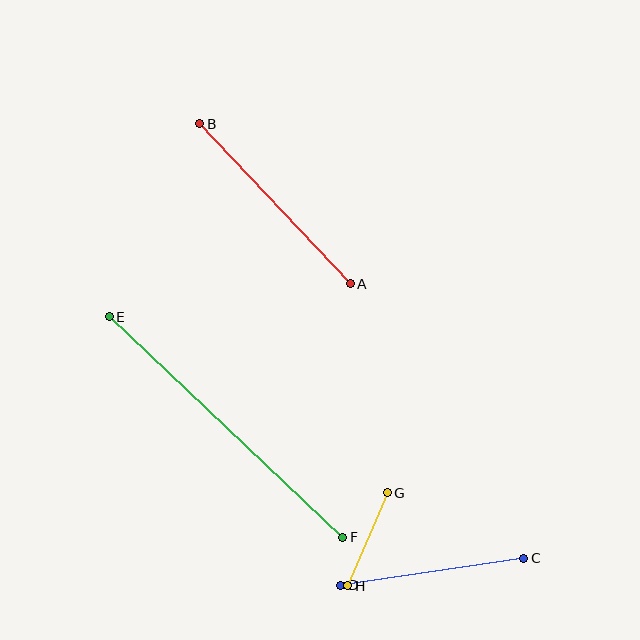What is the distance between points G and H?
The distance is approximately 101 pixels.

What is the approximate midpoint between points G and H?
The midpoint is at approximately (367, 539) pixels.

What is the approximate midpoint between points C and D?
The midpoint is at approximately (432, 572) pixels.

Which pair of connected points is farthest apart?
Points E and F are farthest apart.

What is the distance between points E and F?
The distance is approximately 321 pixels.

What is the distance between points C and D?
The distance is approximately 185 pixels.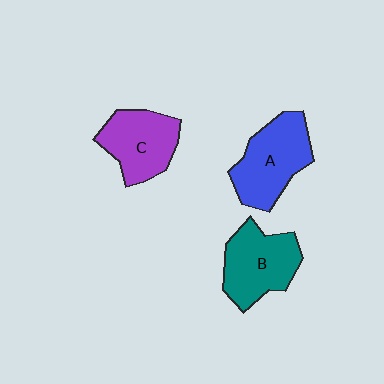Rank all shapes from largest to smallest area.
From largest to smallest: A (blue), B (teal), C (purple).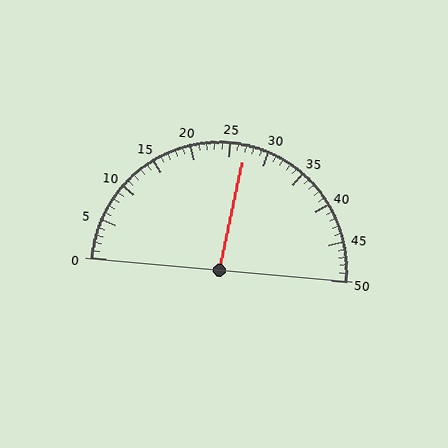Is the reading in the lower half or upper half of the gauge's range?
The reading is in the upper half of the range (0 to 50).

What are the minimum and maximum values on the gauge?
The gauge ranges from 0 to 50.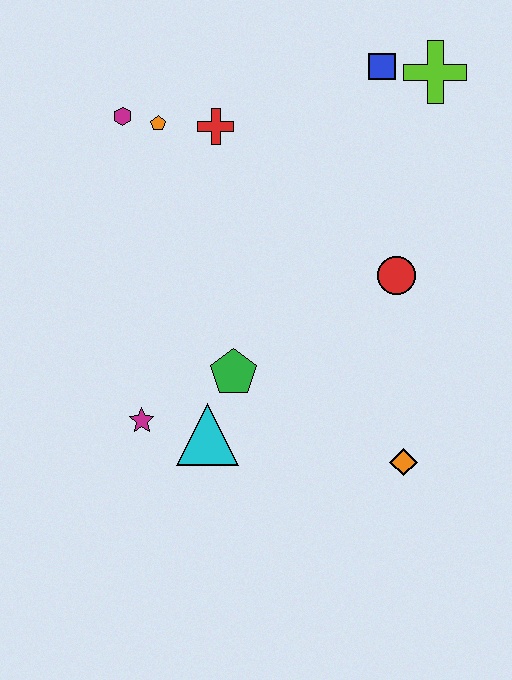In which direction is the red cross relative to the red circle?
The red cross is to the left of the red circle.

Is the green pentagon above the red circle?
No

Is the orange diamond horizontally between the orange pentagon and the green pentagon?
No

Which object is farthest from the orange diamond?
The magenta hexagon is farthest from the orange diamond.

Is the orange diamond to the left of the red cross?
No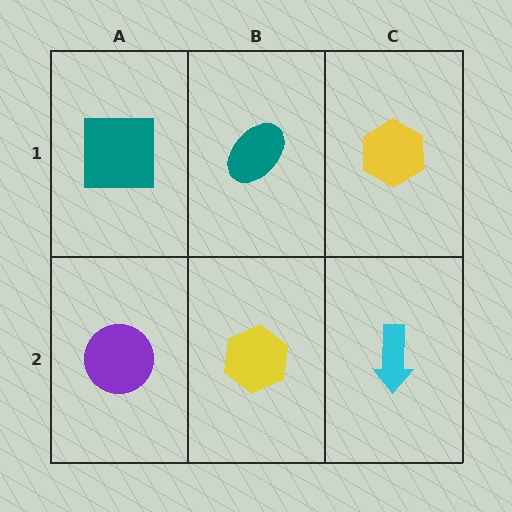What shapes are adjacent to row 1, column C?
A cyan arrow (row 2, column C), a teal ellipse (row 1, column B).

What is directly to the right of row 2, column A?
A yellow hexagon.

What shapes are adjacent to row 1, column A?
A purple circle (row 2, column A), a teal ellipse (row 1, column B).